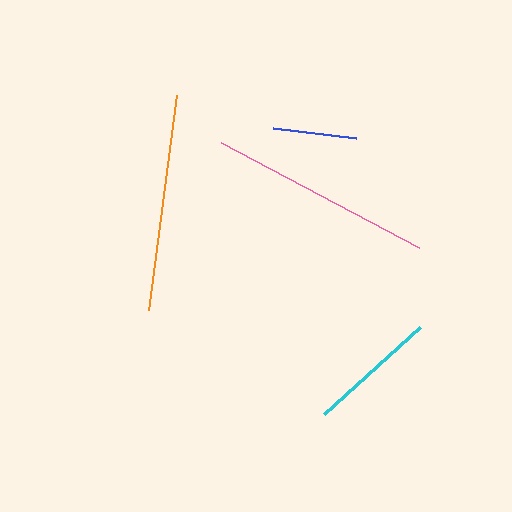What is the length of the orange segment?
The orange segment is approximately 217 pixels long.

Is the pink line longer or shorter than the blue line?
The pink line is longer than the blue line.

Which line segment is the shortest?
The blue line is the shortest at approximately 84 pixels.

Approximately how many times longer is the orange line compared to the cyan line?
The orange line is approximately 1.7 times the length of the cyan line.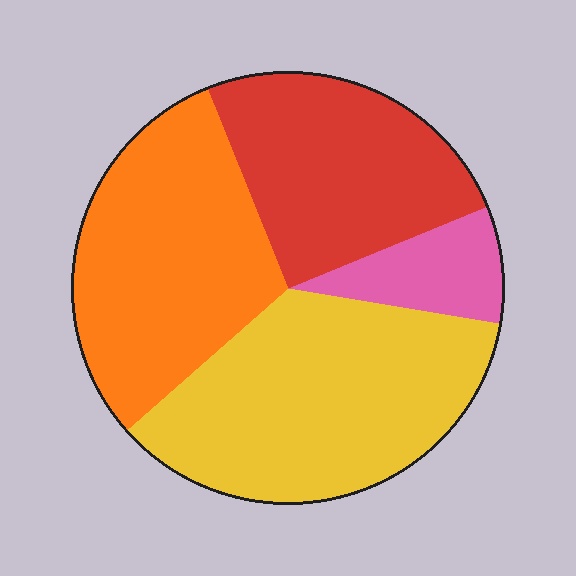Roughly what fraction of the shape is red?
Red covers roughly 25% of the shape.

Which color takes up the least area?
Pink, at roughly 10%.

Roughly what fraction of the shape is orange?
Orange takes up between a quarter and a half of the shape.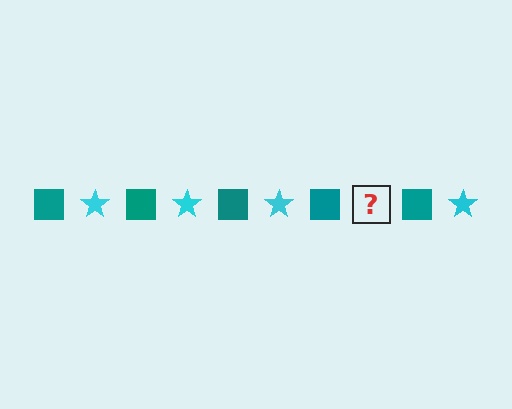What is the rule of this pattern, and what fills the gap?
The rule is that the pattern alternates between teal square and cyan star. The gap should be filled with a cyan star.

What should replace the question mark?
The question mark should be replaced with a cyan star.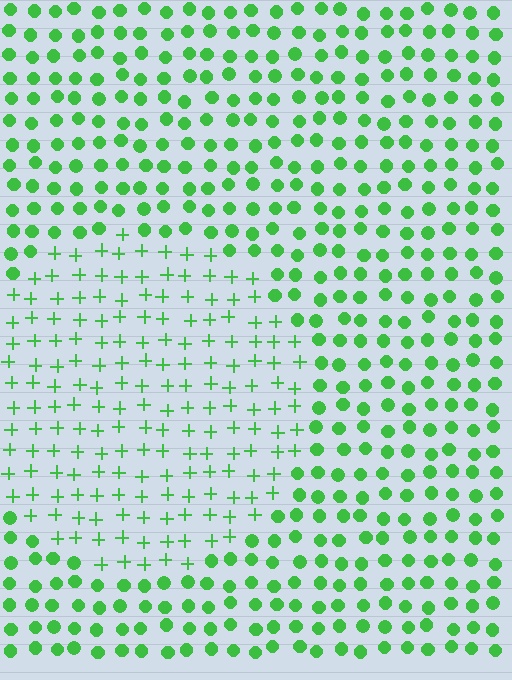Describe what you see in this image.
The image is filled with small green elements arranged in a uniform grid. A circle-shaped region contains plus signs, while the surrounding area contains circles. The boundary is defined purely by the change in element shape.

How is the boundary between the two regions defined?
The boundary is defined by a change in element shape: plus signs inside vs. circles outside. All elements share the same color and spacing.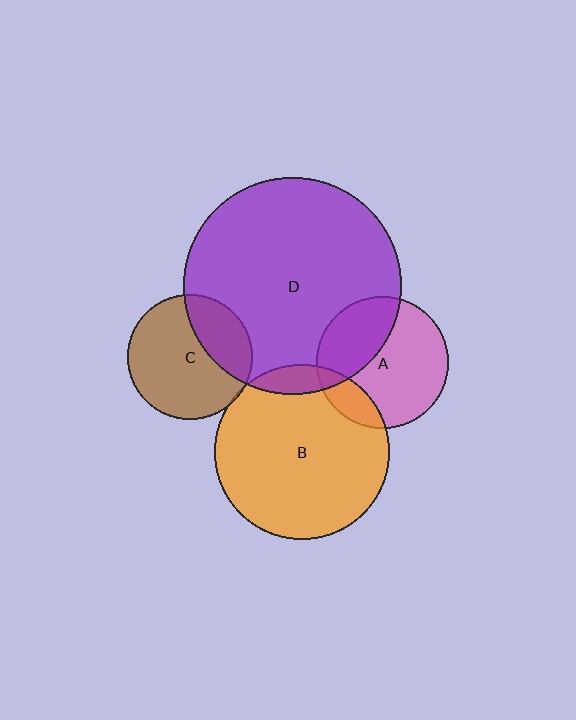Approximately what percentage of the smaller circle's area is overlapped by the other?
Approximately 5%.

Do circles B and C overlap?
Yes.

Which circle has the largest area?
Circle D (purple).